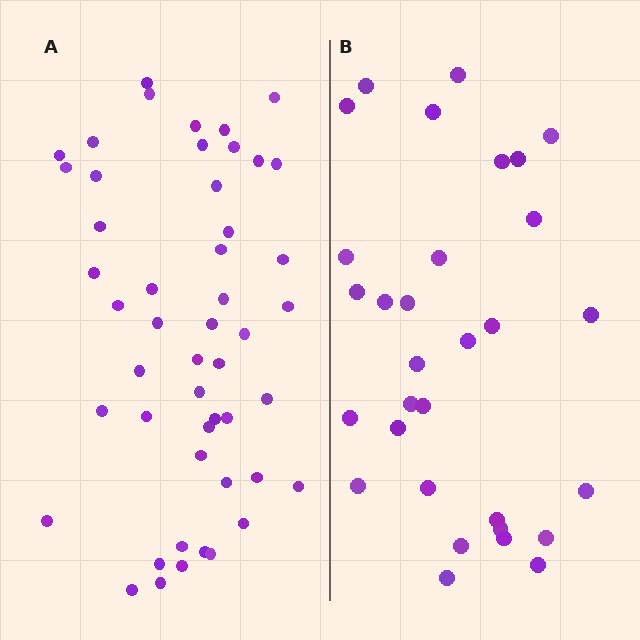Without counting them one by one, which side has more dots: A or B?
Region A (the left region) has more dots.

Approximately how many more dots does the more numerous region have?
Region A has approximately 20 more dots than region B.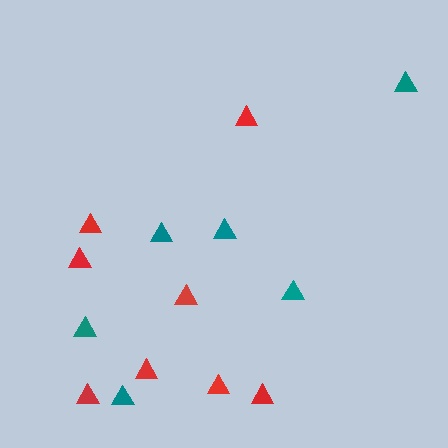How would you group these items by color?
There are 2 groups: one group of teal triangles (6) and one group of red triangles (8).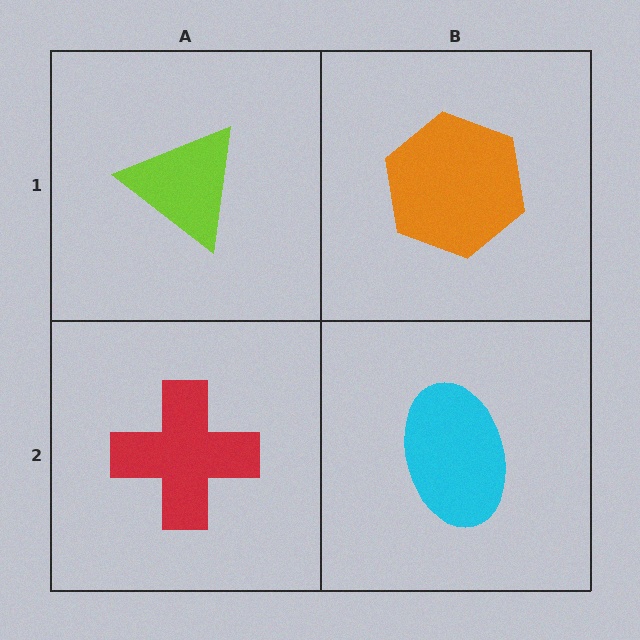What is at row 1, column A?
A lime triangle.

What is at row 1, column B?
An orange hexagon.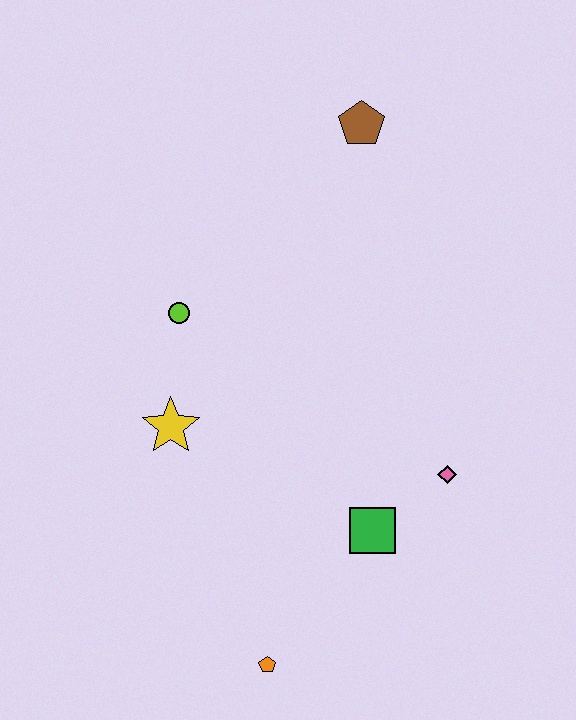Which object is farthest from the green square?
The brown pentagon is farthest from the green square.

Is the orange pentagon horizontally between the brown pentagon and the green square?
No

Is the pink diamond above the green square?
Yes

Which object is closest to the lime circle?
The yellow star is closest to the lime circle.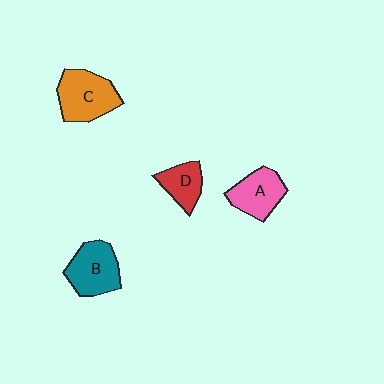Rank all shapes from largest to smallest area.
From largest to smallest: C (orange), B (teal), A (pink), D (red).